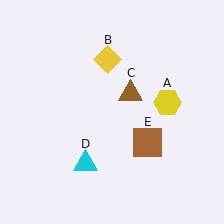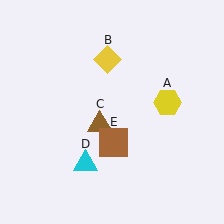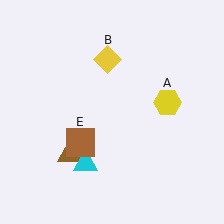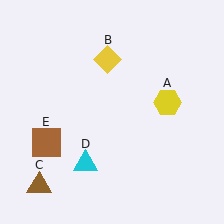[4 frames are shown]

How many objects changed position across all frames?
2 objects changed position: brown triangle (object C), brown square (object E).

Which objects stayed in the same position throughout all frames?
Yellow hexagon (object A) and yellow diamond (object B) and cyan triangle (object D) remained stationary.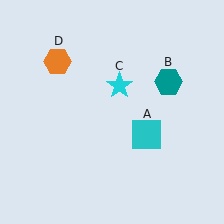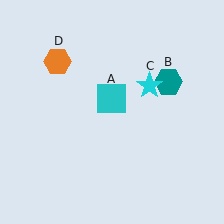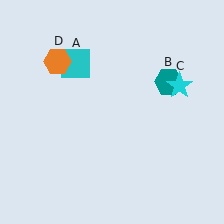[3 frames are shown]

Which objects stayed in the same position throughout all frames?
Teal hexagon (object B) and orange hexagon (object D) remained stationary.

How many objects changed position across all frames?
2 objects changed position: cyan square (object A), cyan star (object C).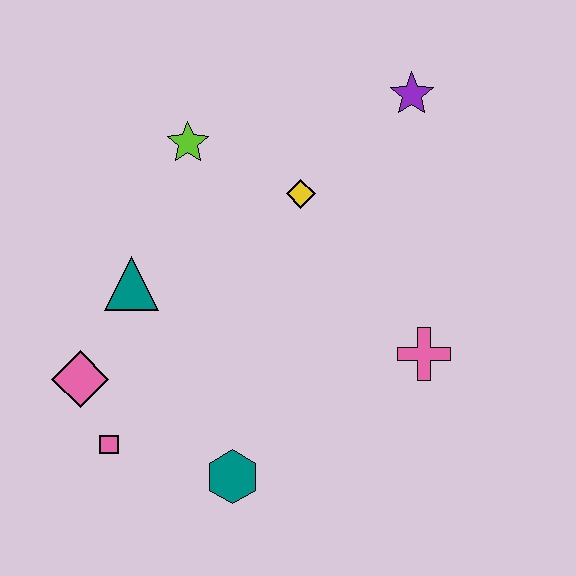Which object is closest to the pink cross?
The yellow diamond is closest to the pink cross.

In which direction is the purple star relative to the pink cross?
The purple star is above the pink cross.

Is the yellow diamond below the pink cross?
No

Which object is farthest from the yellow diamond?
The pink square is farthest from the yellow diamond.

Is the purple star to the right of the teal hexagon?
Yes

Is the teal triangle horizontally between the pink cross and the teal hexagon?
No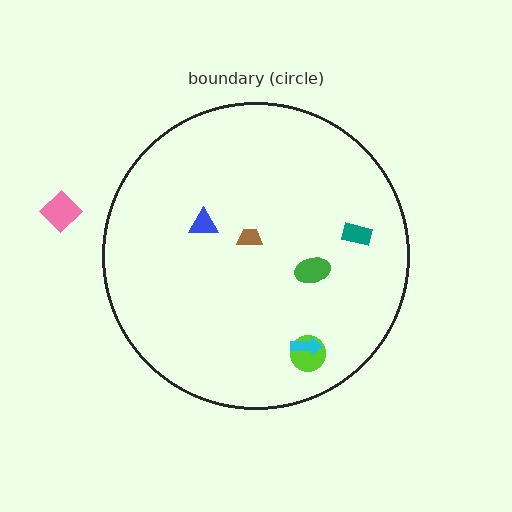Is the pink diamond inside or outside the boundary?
Outside.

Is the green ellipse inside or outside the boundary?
Inside.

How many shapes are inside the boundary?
6 inside, 1 outside.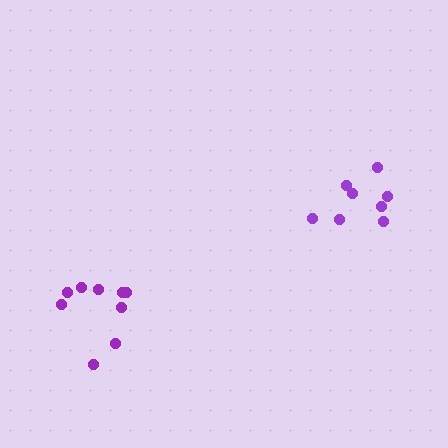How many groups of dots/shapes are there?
There are 2 groups.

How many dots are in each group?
Group 1: 9 dots, Group 2: 8 dots (17 total).